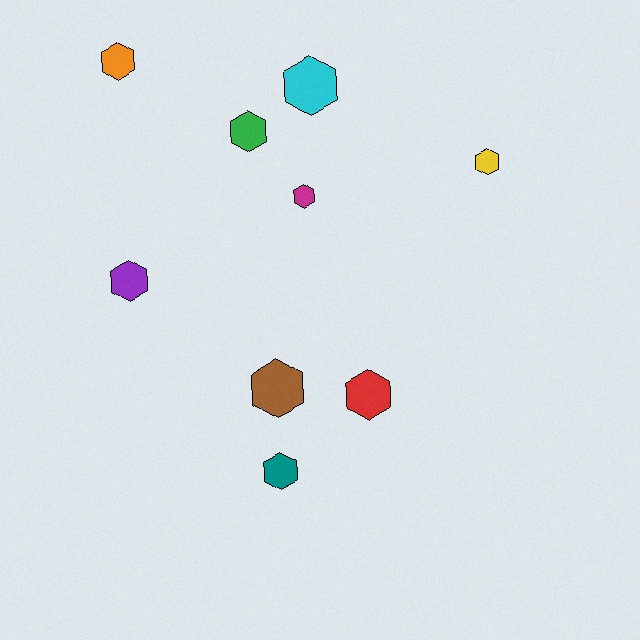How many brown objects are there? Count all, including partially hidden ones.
There is 1 brown object.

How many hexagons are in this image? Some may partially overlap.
There are 9 hexagons.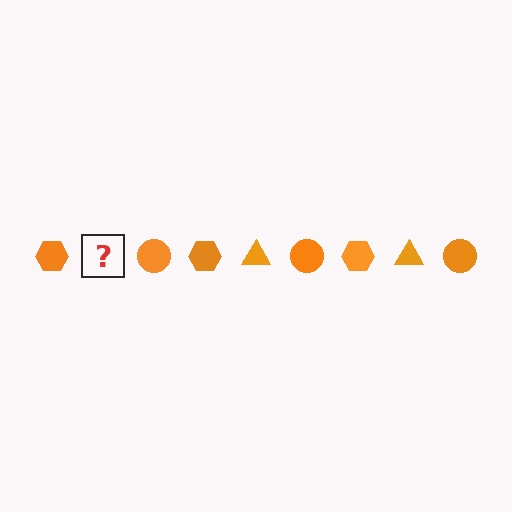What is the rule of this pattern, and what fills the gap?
The rule is that the pattern cycles through hexagon, triangle, circle shapes in orange. The gap should be filled with an orange triangle.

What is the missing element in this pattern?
The missing element is an orange triangle.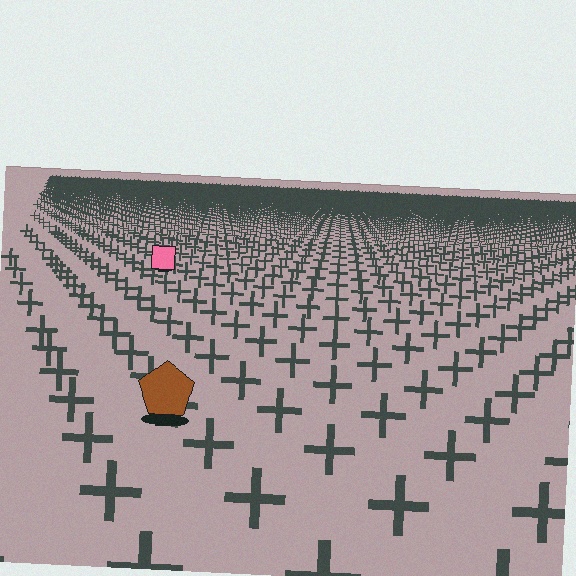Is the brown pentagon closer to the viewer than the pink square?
Yes. The brown pentagon is closer — you can tell from the texture gradient: the ground texture is coarser near it.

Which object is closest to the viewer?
The brown pentagon is closest. The texture marks near it are larger and more spread out.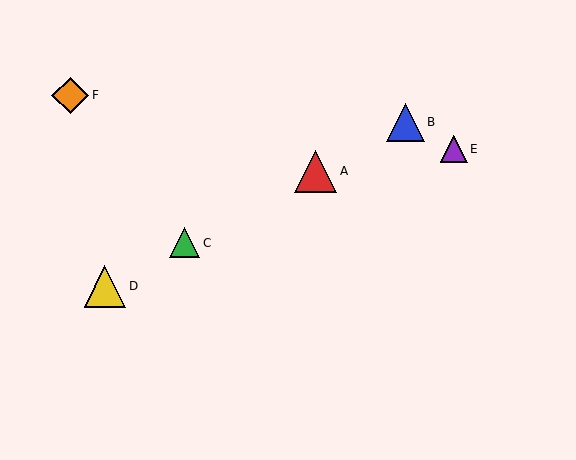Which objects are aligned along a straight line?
Objects A, B, C, D are aligned along a straight line.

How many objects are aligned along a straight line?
4 objects (A, B, C, D) are aligned along a straight line.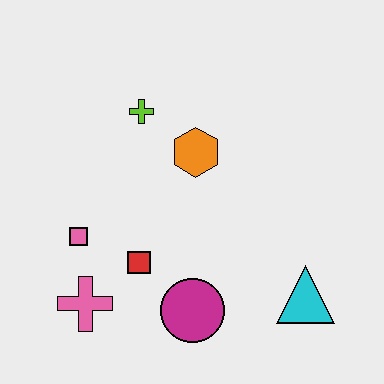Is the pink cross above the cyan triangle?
No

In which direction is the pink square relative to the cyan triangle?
The pink square is to the left of the cyan triangle.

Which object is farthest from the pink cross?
The cyan triangle is farthest from the pink cross.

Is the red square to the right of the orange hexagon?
No